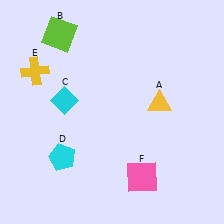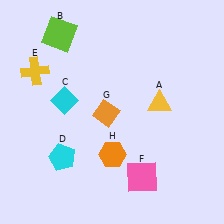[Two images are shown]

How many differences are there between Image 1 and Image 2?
There are 2 differences between the two images.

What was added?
An orange diamond (G), an orange hexagon (H) were added in Image 2.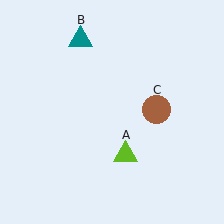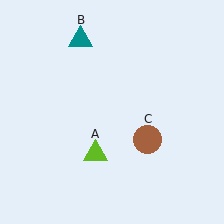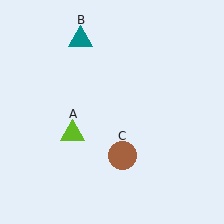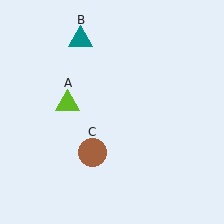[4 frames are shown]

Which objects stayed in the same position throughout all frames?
Teal triangle (object B) remained stationary.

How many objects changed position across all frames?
2 objects changed position: lime triangle (object A), brown circle (object C).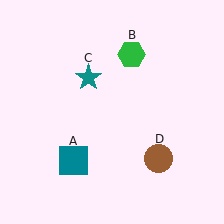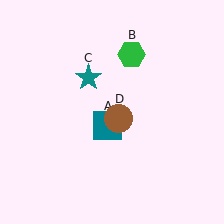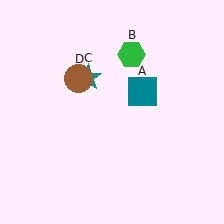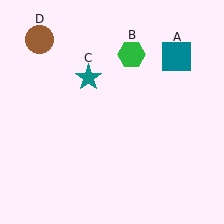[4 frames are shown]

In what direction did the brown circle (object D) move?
The brown circle (object D) moved up and to the left.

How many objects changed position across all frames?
2 objects changed position: teal square (object A), brown circle (object D).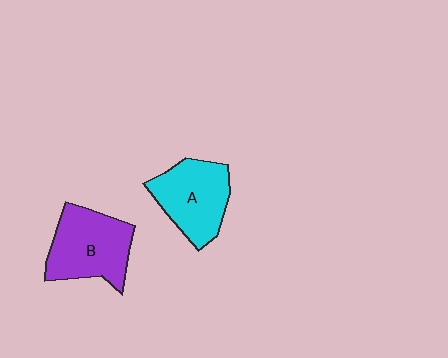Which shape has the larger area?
Shape B (purple).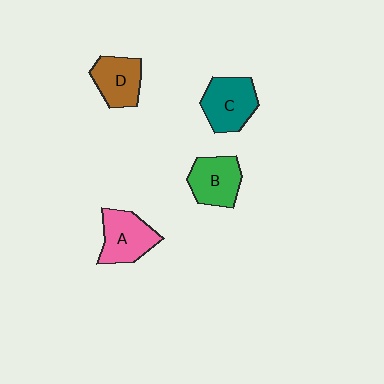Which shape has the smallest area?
Shape D (brown).